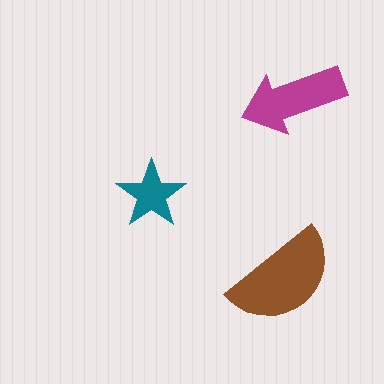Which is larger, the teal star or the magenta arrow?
The magenta arrow.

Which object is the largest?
The brown semicircle.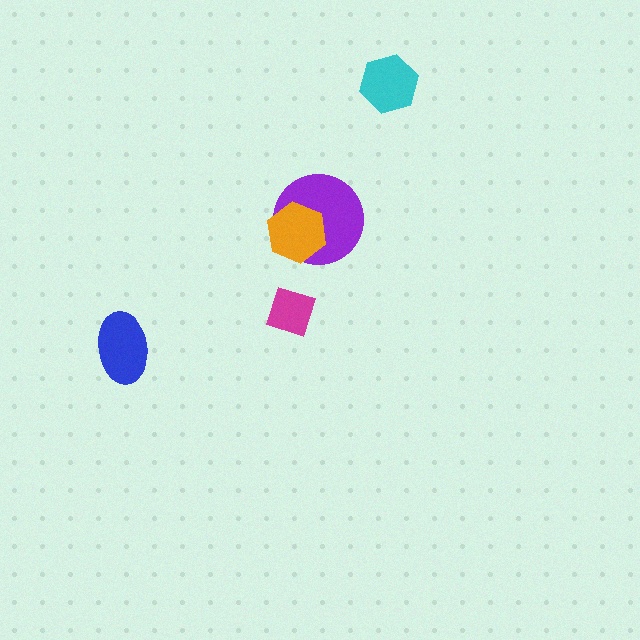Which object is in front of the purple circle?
The orange hexagon is in front of the purple circle.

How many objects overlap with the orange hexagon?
1 object overlaps with the orange hexagon.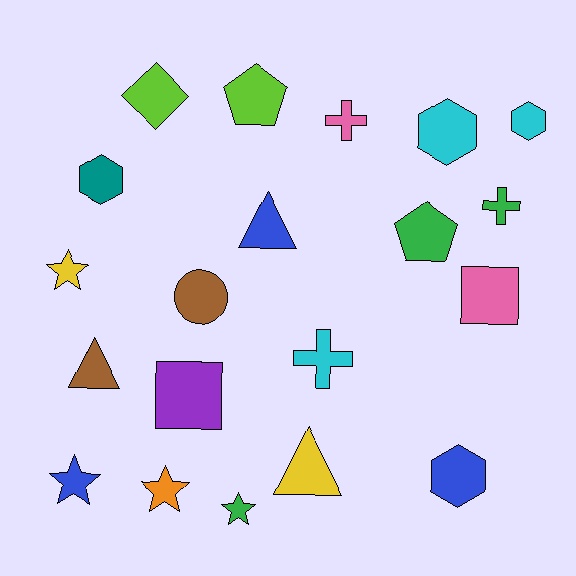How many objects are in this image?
There are 20 objects.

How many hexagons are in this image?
There are 4 hexagons.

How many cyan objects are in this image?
There are 3 cyan objects.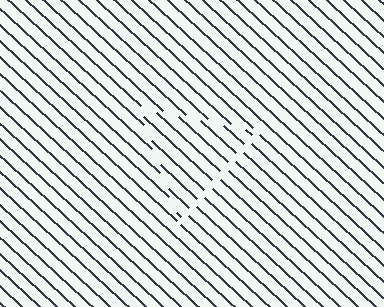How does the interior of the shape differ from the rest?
The interior of the shape contains the same grating, shifted by half a period — the contour is defined by the phase discontinuity where line-ends from the inner and outer gratings abut.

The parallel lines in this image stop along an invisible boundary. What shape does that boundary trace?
An illusory triangle. The interior of the shape contains the same grating, shifted by half a period — the contour is defined by the phase discontinuity where line-ends from the inner and outer gratings abut.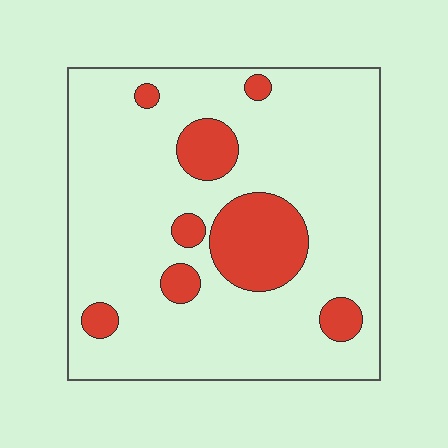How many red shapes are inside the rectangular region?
8.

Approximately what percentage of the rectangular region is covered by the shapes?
Approximately 15%.